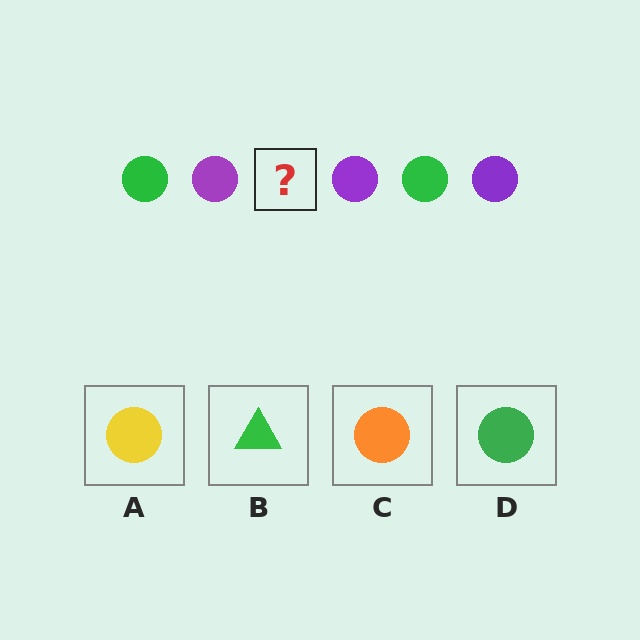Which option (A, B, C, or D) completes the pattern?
D.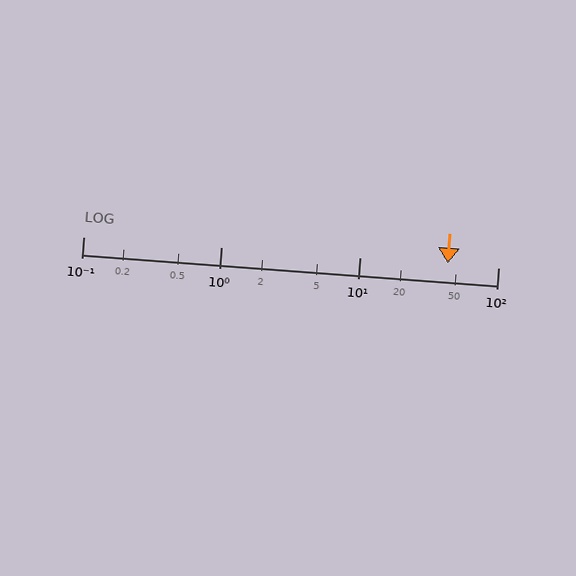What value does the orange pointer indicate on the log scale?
The pointer indicates approximately 43.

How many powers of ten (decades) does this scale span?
The scale spans 3 decades, from 0.1 to 100.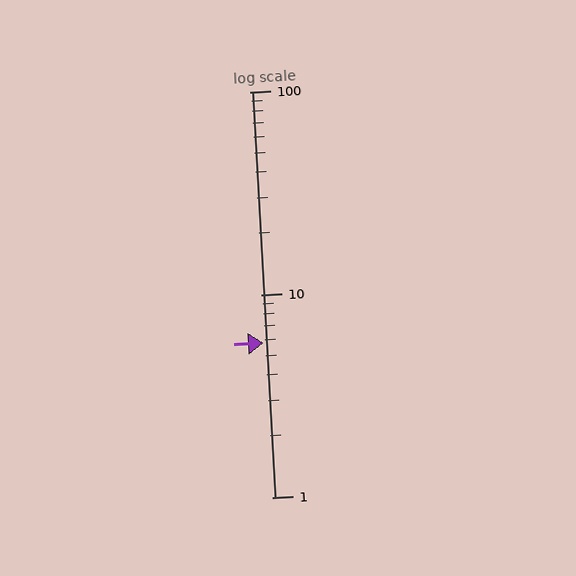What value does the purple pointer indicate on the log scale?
The pointer indicates approximately 5.8.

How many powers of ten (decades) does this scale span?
The scale spans 2 decades, from 1 to 100.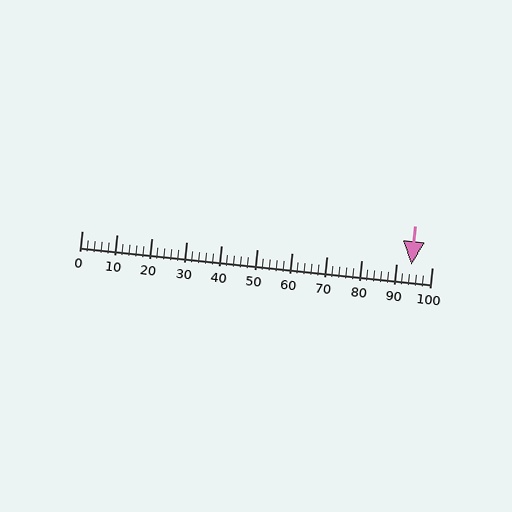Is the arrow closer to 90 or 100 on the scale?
The arrow is closer to 90.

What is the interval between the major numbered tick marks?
The major tick marks are spaced 10 units apart.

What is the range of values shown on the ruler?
The ruler shows values from 0 to 100.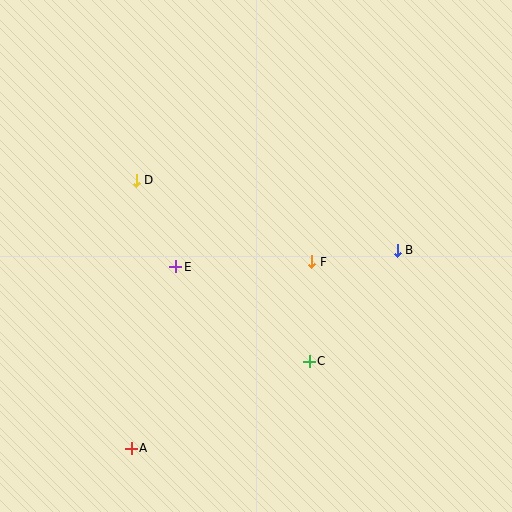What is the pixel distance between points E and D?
The distance between E and D is 95 pixels.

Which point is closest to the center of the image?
Point F at (312, 262) is closest to the center.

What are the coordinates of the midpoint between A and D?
The midpoint between A and D is at (134, 314).